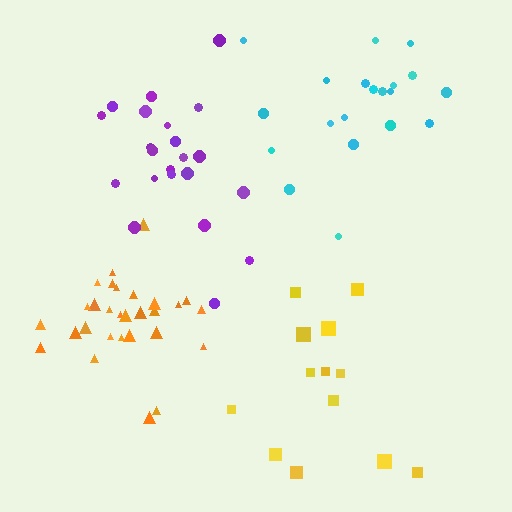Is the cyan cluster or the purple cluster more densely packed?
Purple.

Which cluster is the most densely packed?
Orange.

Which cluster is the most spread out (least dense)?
Yellow.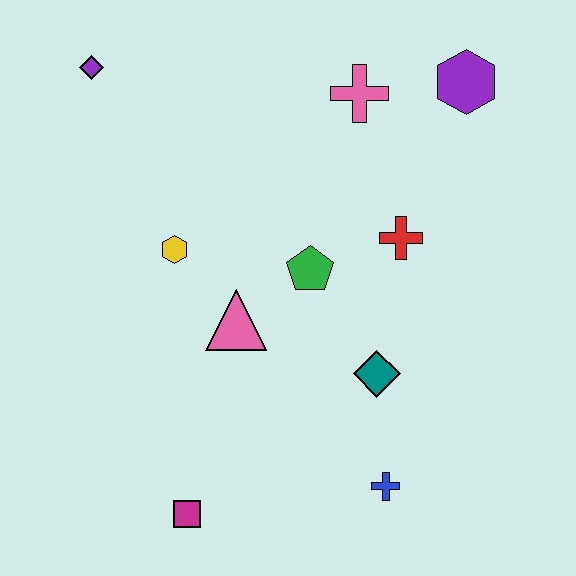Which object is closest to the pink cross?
The purple hexagon is closest to the pink cross.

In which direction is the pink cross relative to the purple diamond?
The pink cross is to the right of the purple diamond.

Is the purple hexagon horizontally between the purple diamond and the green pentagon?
No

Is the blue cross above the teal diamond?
No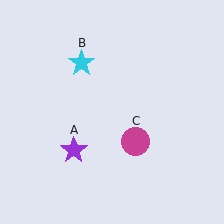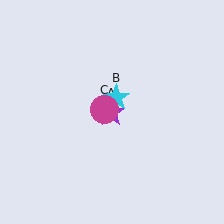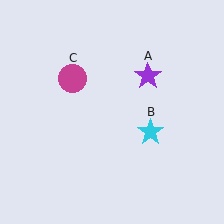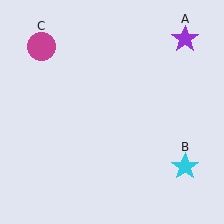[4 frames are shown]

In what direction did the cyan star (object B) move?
The cyan star (object B) moved down and to the right.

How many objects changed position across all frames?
3 objects changed position: purple star (object A), cyan star (object B), magenta circle (object C).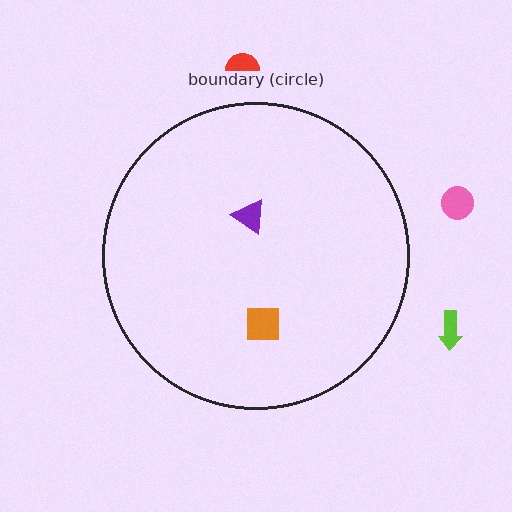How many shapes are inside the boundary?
2 inside, 3 outside.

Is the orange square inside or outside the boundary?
Inside.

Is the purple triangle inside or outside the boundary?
Inside.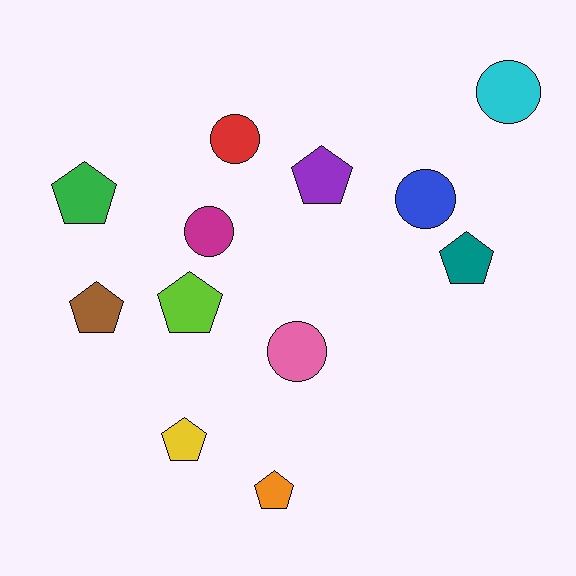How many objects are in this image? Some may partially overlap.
There are 12 objects.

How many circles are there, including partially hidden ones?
There are 5 circles.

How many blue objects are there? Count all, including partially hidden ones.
There is 1 blue object.